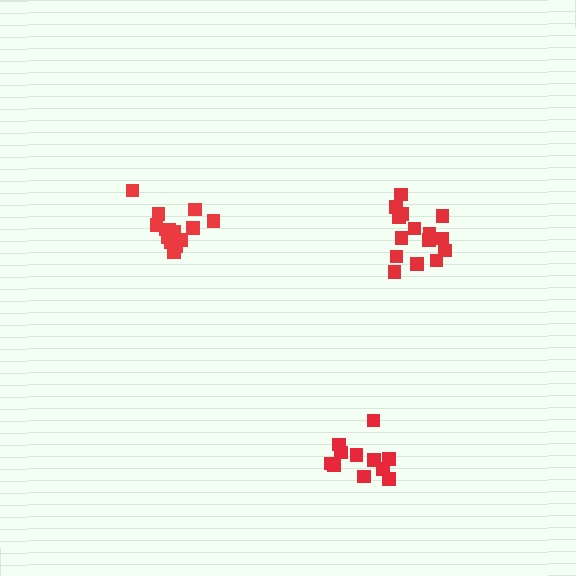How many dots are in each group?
Group 1: 15 dots, Group 2: 12 dots, Group 3: 14 dots (41 total).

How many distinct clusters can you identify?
There are 3 distinct clusters.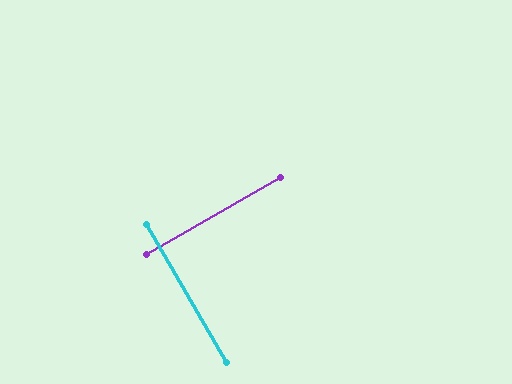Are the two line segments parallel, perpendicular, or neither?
Perpendicular — they meet at approximately 90°.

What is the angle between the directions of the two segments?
Approximately 90 degrees.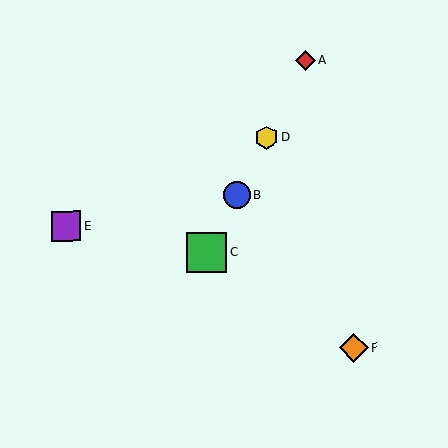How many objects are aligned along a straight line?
4 objects (A, B, C, D) are aligned along a straight line.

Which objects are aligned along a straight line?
Objects A, B, C, D are aligned along a straight line.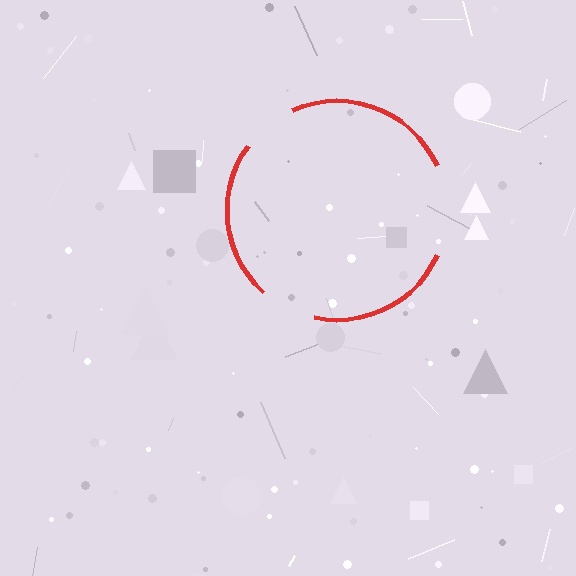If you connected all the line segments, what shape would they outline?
They would outline a circle.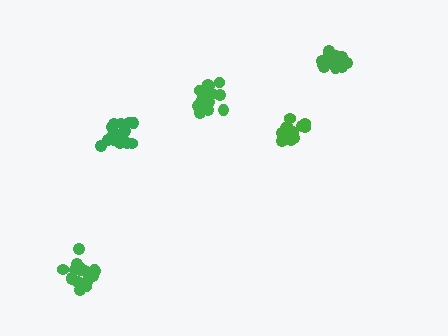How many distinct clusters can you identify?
There are 5 distinct clusters.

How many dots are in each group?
Group 1: 15 dots, Group 2: 16 dots, Group 3: 15 dots, Group 4: 18 dots, Group 5: 15 dots (79 total).